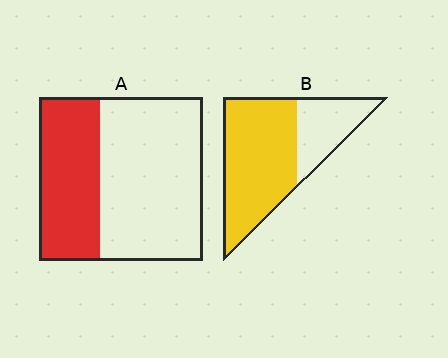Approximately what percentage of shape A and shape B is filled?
A is approximately 35% and B is approximately 70%.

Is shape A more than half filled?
No.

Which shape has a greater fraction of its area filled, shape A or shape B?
Shape B.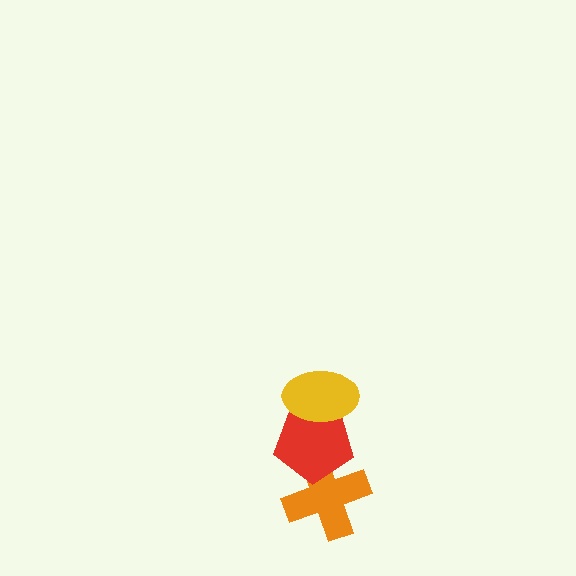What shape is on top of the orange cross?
The red pentagon is on top of the orange cross.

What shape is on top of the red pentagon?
The yellow ellipse is on top of the red pentagon.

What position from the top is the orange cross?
The orange cross is 3rd from the top.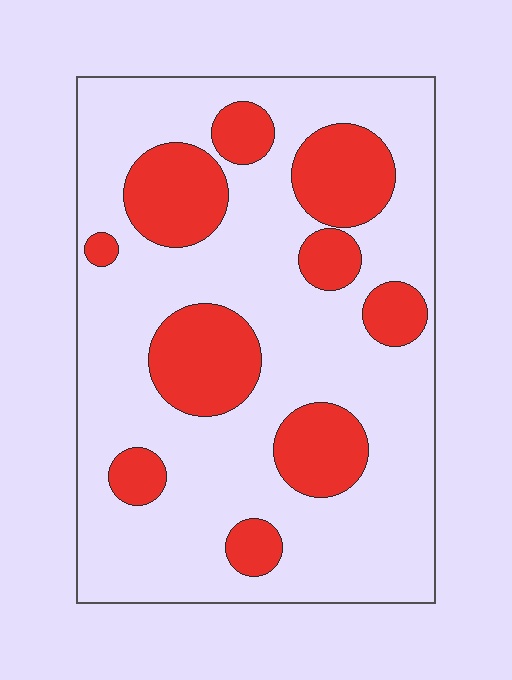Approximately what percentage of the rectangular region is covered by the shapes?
Approximately 25%.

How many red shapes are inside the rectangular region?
10.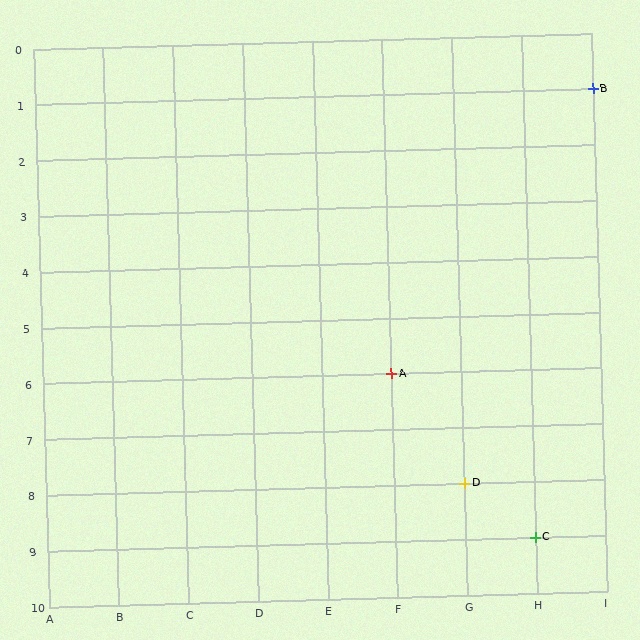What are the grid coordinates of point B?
Point B is at grid coordinates (I, 1).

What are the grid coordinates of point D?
Point D is at grid coordinates (G, 8).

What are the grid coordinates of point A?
Point A is at grid coordinates (F, 6).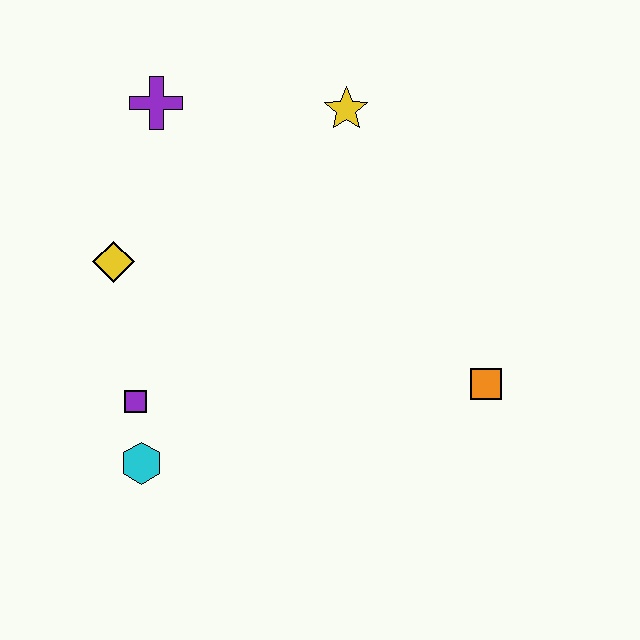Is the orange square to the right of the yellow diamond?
Yes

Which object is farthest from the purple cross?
The orange square is farthest from the purple cross.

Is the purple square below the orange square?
Yes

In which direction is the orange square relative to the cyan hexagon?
The orange square is to the right of the cyan hexagon.